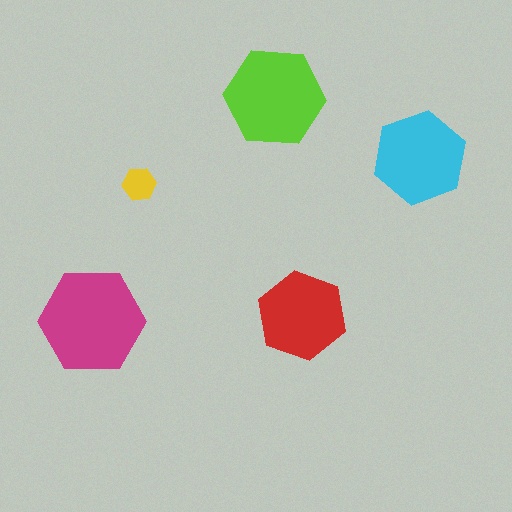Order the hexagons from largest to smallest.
the magenta one, the lime one, the cyan one, the red one, the yellow one.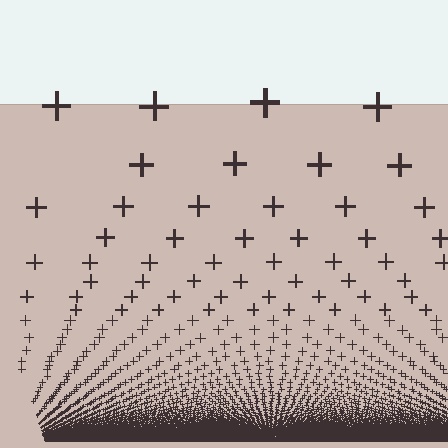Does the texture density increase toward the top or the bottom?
Density increases toward the bottom.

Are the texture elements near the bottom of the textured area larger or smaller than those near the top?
Smaller. The gradient is inverted — elements near the bottom are smaller and denser.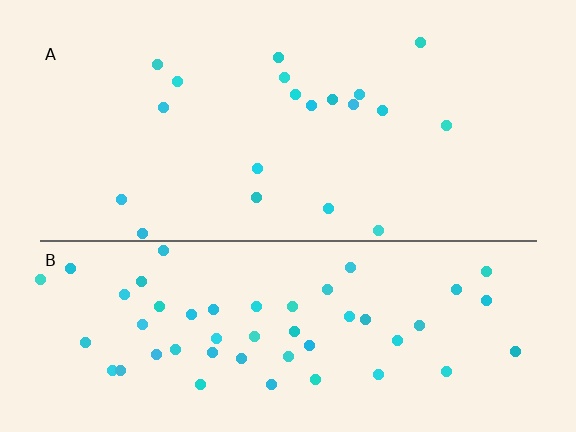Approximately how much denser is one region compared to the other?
Approximately 2.7× — region B over region A.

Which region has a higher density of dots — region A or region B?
B (the bottom).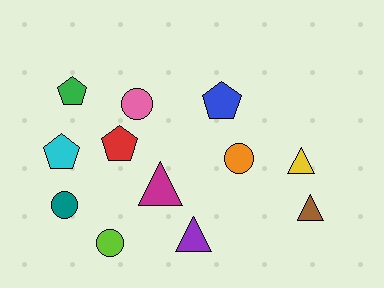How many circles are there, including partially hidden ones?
There are 4 circles.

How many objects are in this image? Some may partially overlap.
There are 12 objects.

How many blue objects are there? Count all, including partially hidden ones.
There is 1 blue object.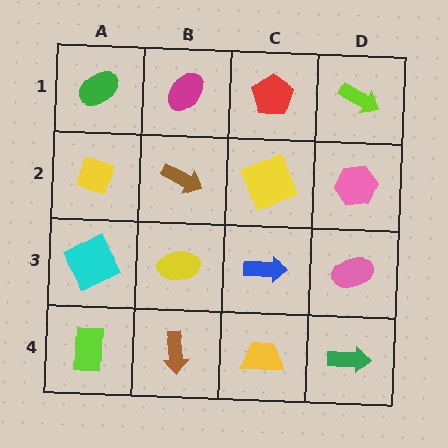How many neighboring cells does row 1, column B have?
3.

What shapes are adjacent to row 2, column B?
A magenta ellipse (row 1, column B), a yellow ellipse (row 3, column B), a yellow diamond (row 2, column A), a yellow square (row 2, column C).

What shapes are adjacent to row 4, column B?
A yellow ellipse (row 3, column B), a lime rectangle (row 4, column A), a yellow trapezoid (row 4, column C).